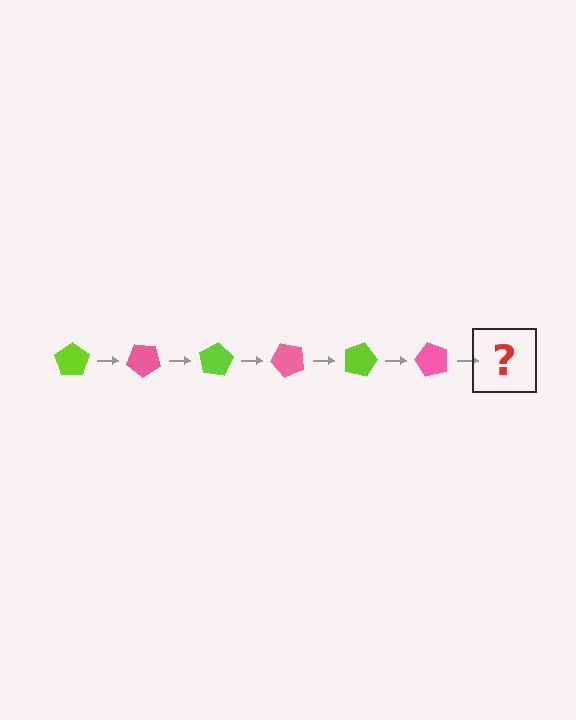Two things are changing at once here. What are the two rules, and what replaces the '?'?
The two rules are that it rotates 40 degrees each step and the color cycles through lime and pink. The '?' should be a lime pentagon, rotated 240 degrees from the start.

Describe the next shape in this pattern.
It should be a lime pentagon, rotated 240 degrees from the start.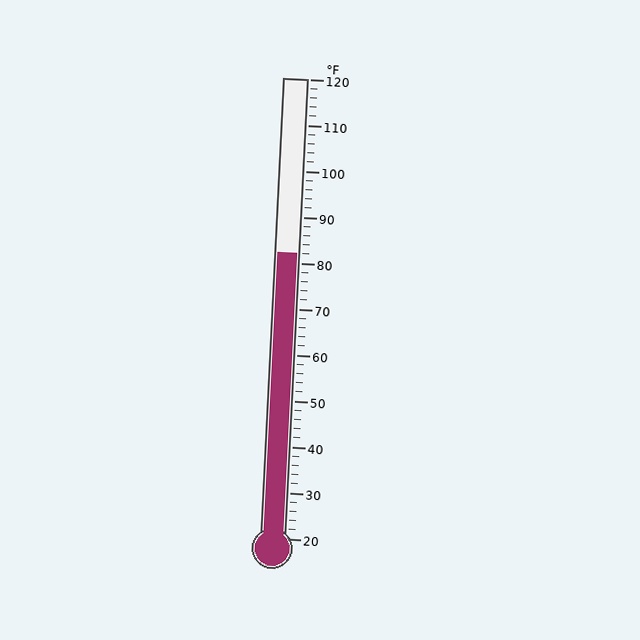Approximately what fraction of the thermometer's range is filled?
The thermometer is filled to approximately 60% of its range.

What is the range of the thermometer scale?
The thermometer scale ranges from 20°F to 120°F.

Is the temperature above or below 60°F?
The temperature is above 60°F.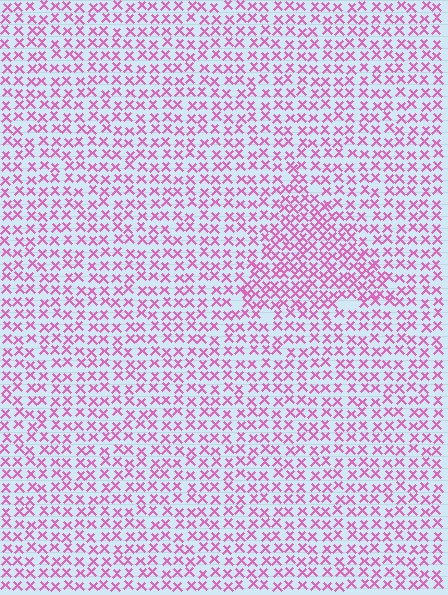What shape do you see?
I see a triangle.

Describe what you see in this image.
The image contains small pink elements arranged at two different densities. A triangle-shaped region is visible where the elements are more densely packed than the surrounding area.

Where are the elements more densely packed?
The elements are more densely packed inside the triangle boundary.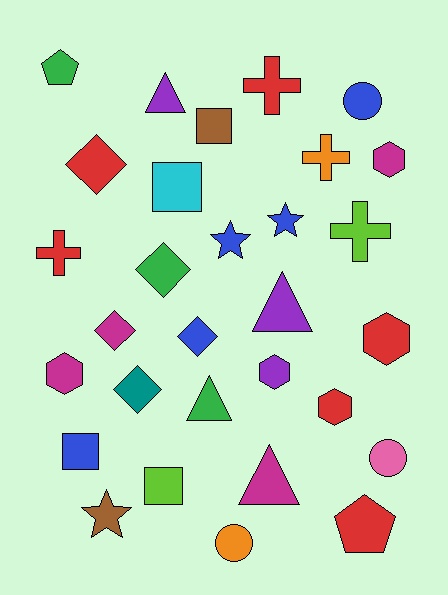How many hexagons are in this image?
There are 5 hexagons.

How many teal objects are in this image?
There is 1 teal object.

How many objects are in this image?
There are 30 objects.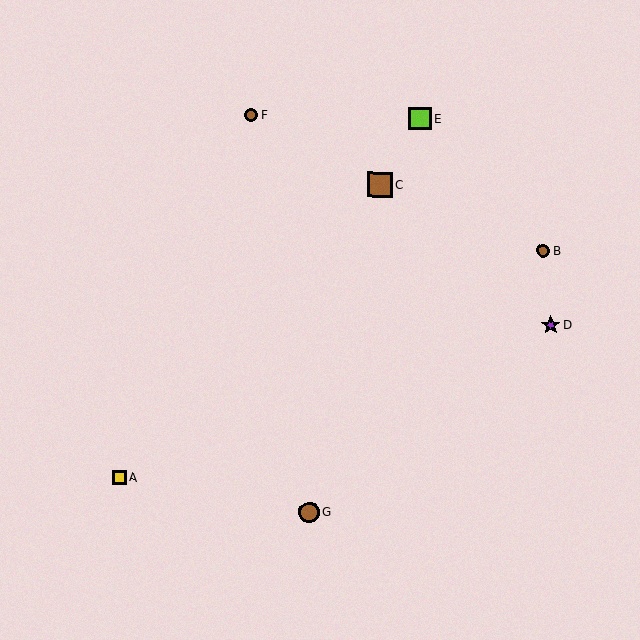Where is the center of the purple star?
The center of the purple star is at (551, 325).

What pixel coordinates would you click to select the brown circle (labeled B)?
Click at (543, 251) to select the brown circle B.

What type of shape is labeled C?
Shape C is a brown square.